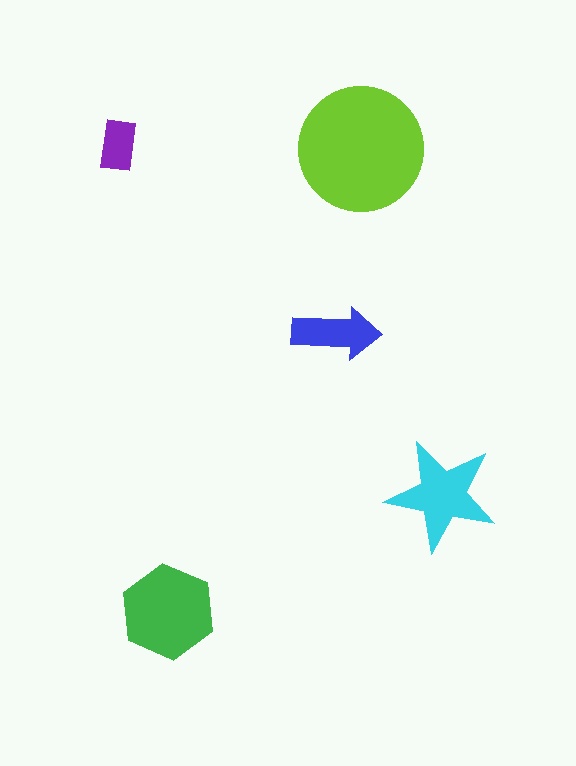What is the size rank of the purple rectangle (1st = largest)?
5th.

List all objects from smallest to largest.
The purple rectangle, the blue arrow, the cyan star, the green hexagon, the lime circle.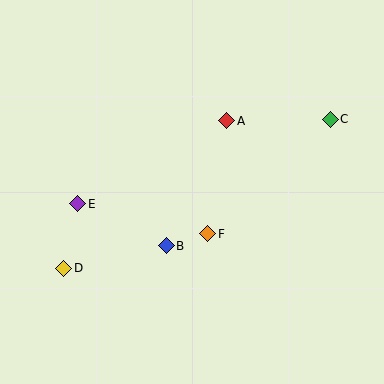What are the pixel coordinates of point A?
Point A is at (227, 121).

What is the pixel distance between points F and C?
The distance between F and C is 167 pixels.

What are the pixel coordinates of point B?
Point B is at (166, 246).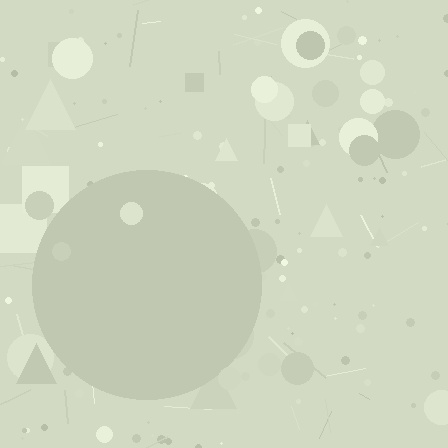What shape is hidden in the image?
A circle is hidden in the image.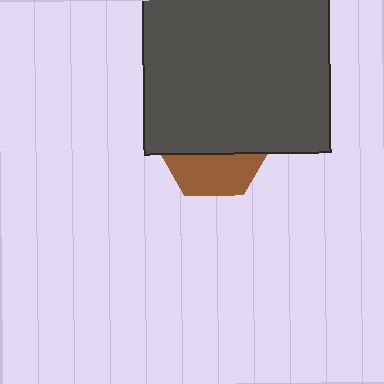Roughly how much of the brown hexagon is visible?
A small part of it is visible (roughly 36%).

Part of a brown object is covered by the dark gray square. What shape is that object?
It is a hexagon.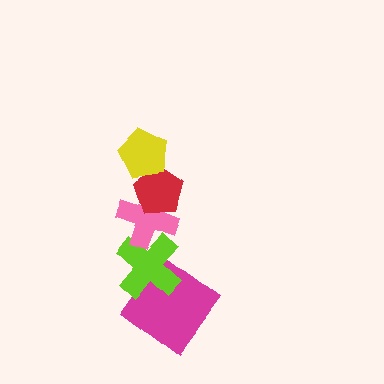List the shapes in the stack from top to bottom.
From top to bottom: the yellow pentagon, the red pentagon, the pink cross, the lime cross, the magenta diamond.